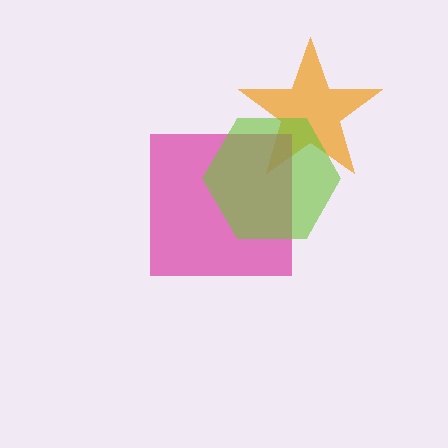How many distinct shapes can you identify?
There are 3 distinct shapes: an orange star, a magenta square, a lime hexagon.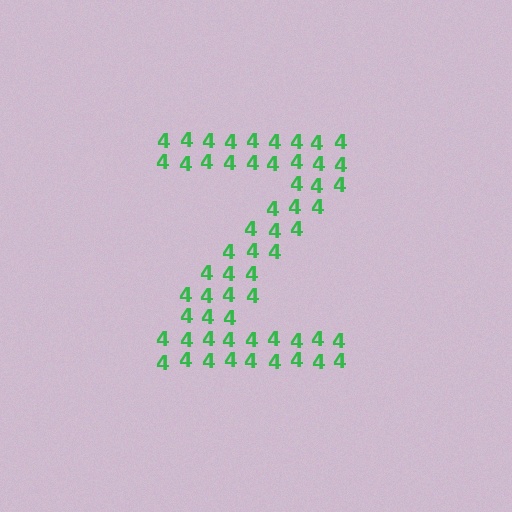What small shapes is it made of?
It is made of small digit 4's.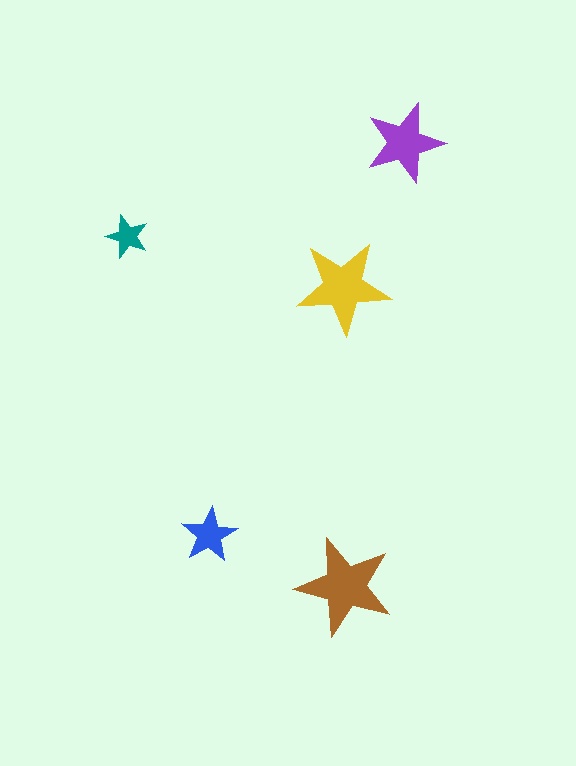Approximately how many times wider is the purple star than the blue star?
About 1.5 times wider.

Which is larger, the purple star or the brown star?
The brown one.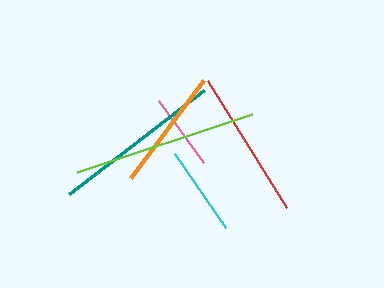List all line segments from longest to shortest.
From longest to shortest: lime, teal, red, orange, cyan, pink.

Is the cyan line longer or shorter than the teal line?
The teal line is longer than the cyan line.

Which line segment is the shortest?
The pink line is the shortest at approximately 77 pixels.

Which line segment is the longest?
The lime line is the longest at approximately 184 pixels.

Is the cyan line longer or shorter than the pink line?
The cyan line is longer than the pink line.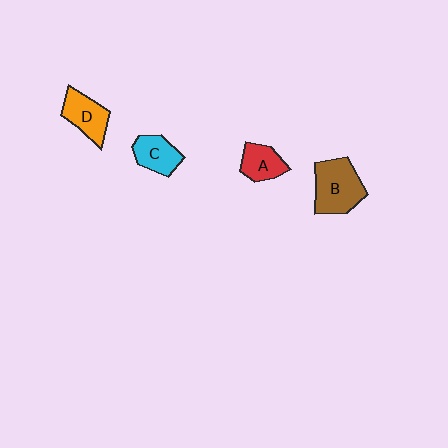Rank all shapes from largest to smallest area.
From largest to smallest: B (brown), D (orange), C (cyan), A (red).